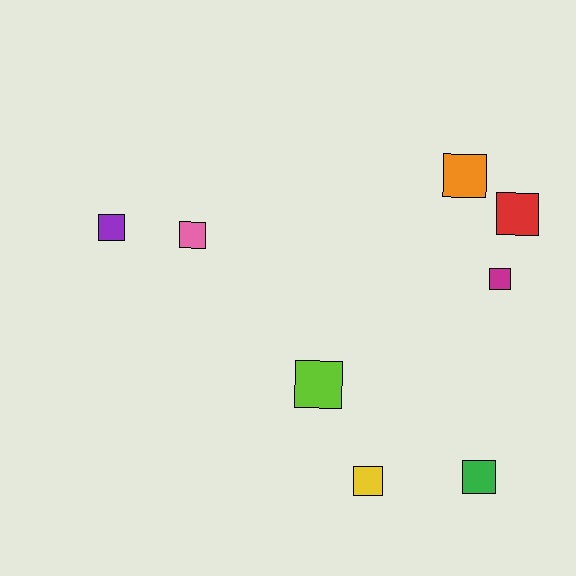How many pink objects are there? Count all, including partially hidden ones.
There is 1 pink object.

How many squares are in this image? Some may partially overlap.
There are 8 squares.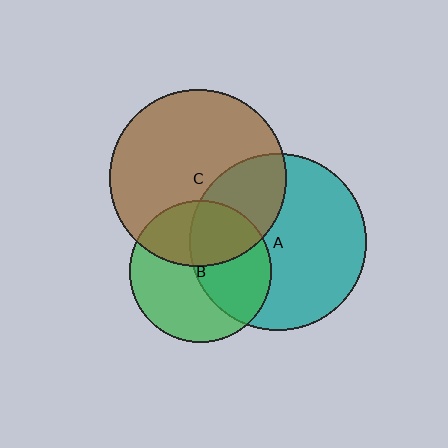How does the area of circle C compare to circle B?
Approximately 1.6 times.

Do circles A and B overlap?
Yes.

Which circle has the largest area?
Circle A (teal).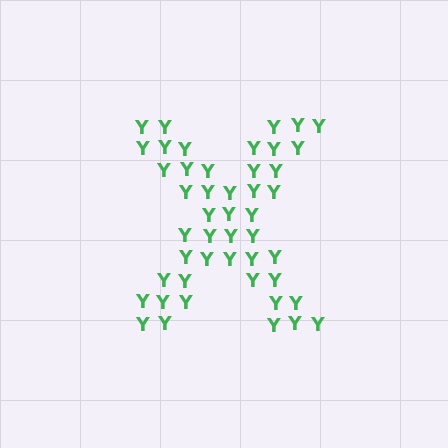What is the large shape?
The large shape is the letter X.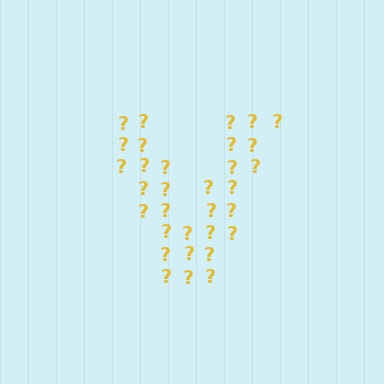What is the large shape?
The large shape is the letter V.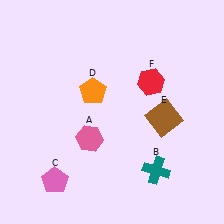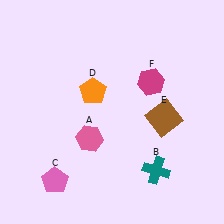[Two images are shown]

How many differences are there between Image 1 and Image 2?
There is 1 difference between the two images.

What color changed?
The hexagon (F) changed from red in Image 1 to magenta in Image 2.